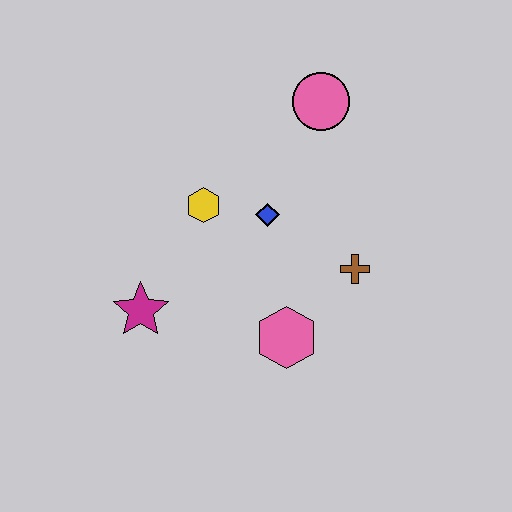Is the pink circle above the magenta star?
Yes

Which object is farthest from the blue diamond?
The magenta star is farthest from the blue diamond.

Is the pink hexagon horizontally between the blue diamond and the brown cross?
Yes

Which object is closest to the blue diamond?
The yellow hexagon is closest to the blue diamond.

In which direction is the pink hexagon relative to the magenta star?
The pink hexagon is to the right of the magenta star.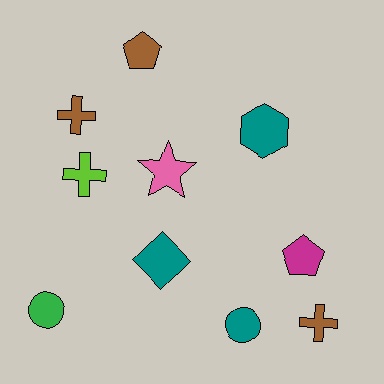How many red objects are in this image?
There are no red objects.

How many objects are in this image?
There are 10 objects.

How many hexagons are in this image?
There is 1 hexagon.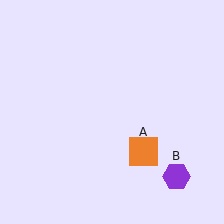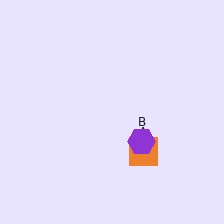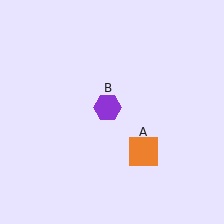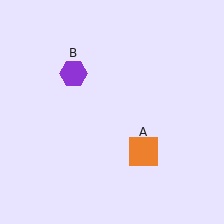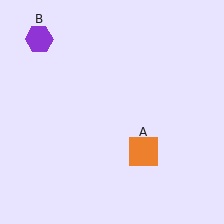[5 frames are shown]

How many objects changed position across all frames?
1 object changed position: purple hexagon (object B).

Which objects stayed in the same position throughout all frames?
Orange square (object A) remained stationary.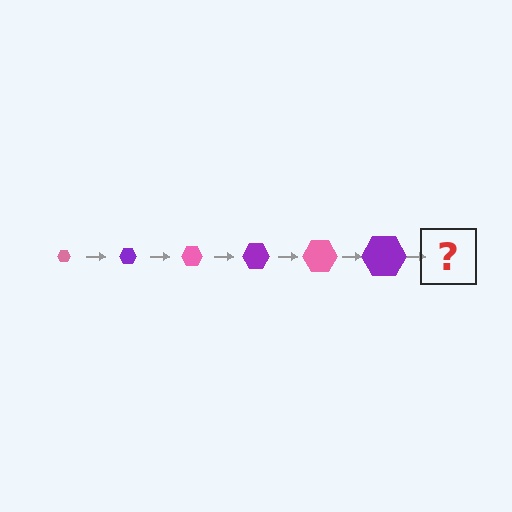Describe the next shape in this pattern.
It should be a pink hexagon, larger than the previous one.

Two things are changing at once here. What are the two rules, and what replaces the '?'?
The two rules are that the hexagon grows larger each step and the color cycles through pink and purple. The '?' should be a pink hexagon, larger than the previous one.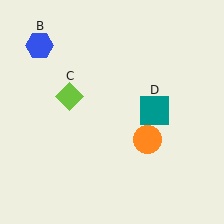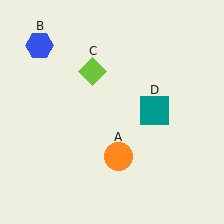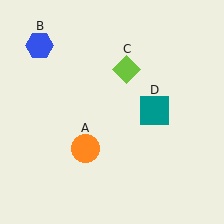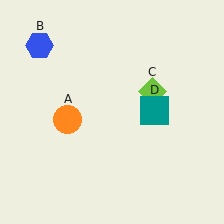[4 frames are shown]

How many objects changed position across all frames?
2 objects changed position: orange circle (object A), lime diamond (object C).